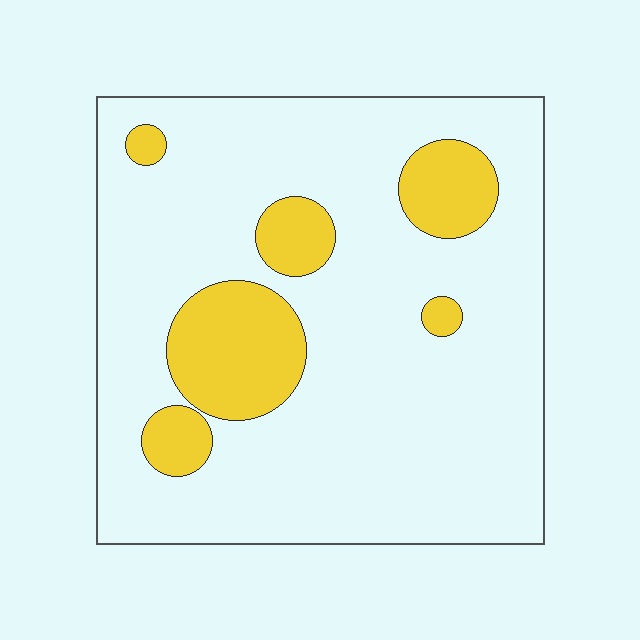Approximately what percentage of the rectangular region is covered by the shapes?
Approximately 20%.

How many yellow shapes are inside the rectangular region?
6.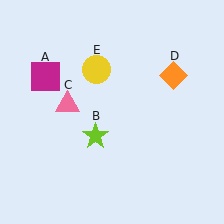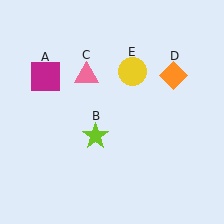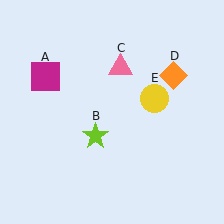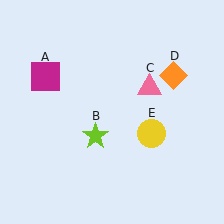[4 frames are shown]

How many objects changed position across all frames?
2 objects changed position: pink triangle (object C), yellow circle (object E).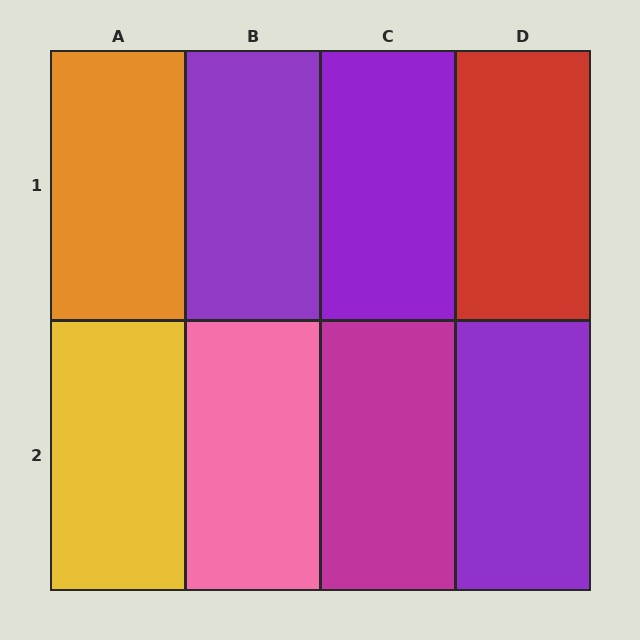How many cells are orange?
1 cell is orange.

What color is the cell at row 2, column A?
Yellow.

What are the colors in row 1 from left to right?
Orange, purple, purple, red.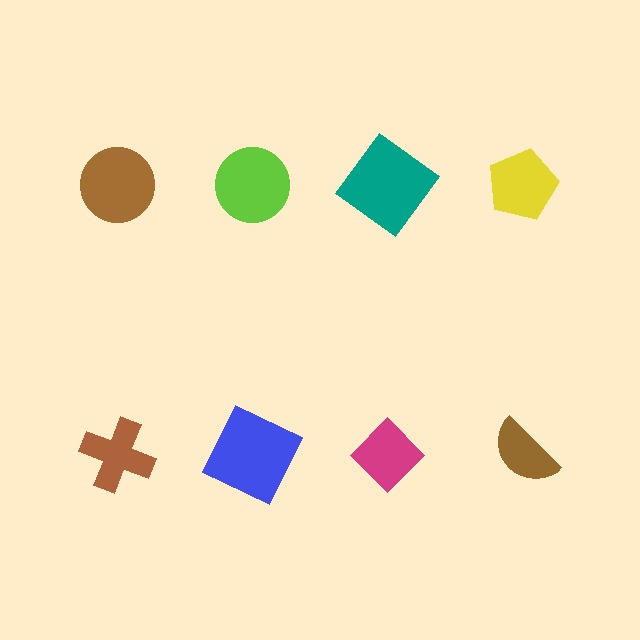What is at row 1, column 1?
A brown circle.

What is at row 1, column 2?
A lime circle.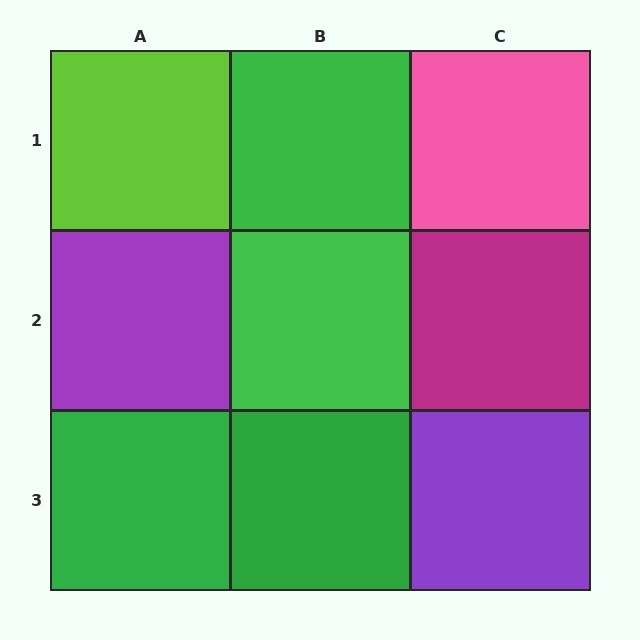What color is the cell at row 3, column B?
Green.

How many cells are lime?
1 cell is lime.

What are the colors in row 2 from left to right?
Purple, green, magenta.